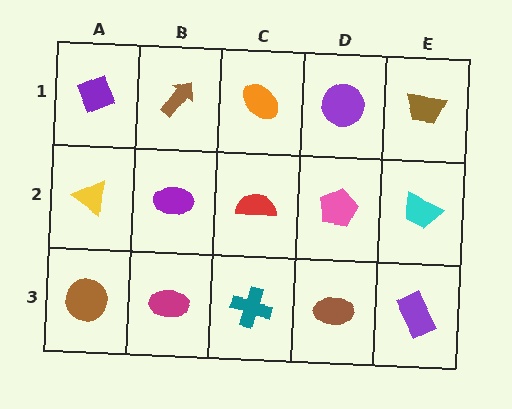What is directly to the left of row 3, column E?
A brown ellipse.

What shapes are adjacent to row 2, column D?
A purple circle (row 1, column D), a brown ellipse (row 3, column D), a red semicircle (row 2, column C), a cyan trapezoid (row 2, column E).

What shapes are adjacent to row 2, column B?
A brown arrow (row 1, column B), a magenta ellipse (row 3, column B), a yellow triangle (row 2, column A), a red semicircle (row 2, column C).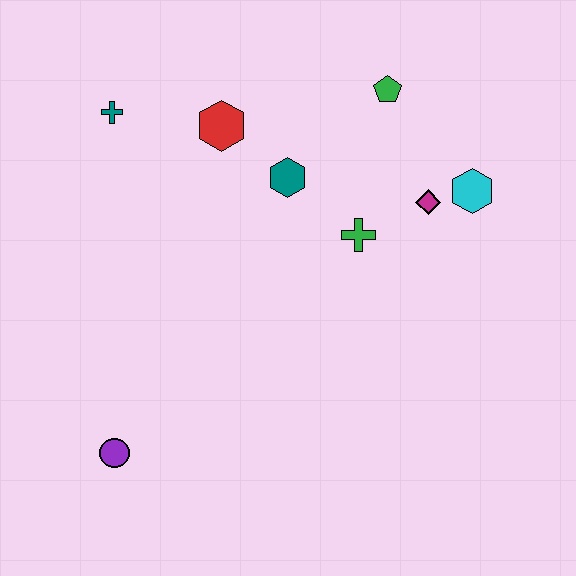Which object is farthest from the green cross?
The purple circle is farthest from the green cross.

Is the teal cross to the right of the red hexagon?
No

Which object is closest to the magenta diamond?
The cyan hexagon is closest to the magenta diamond.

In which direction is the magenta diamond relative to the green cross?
The magenta diamond is to the right of the green cross.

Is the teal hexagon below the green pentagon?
Yes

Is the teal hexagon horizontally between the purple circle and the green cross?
Yes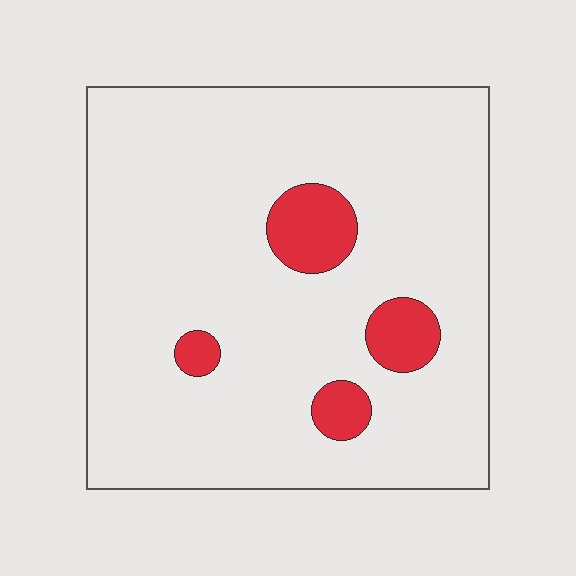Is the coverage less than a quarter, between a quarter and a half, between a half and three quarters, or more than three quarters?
Less than a quarter.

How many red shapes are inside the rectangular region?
4.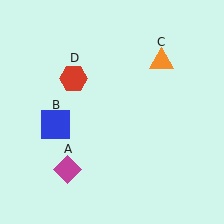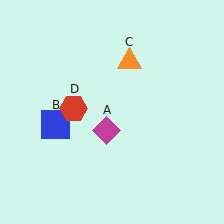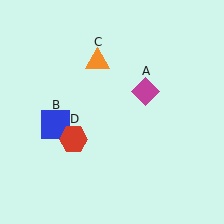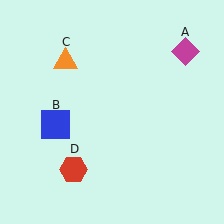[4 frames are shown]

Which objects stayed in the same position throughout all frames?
Blue square (object B) remained stationary.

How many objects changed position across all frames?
3 objects changed position: magenta diamond (object A), orange triangle (object C), red hexagon (object D).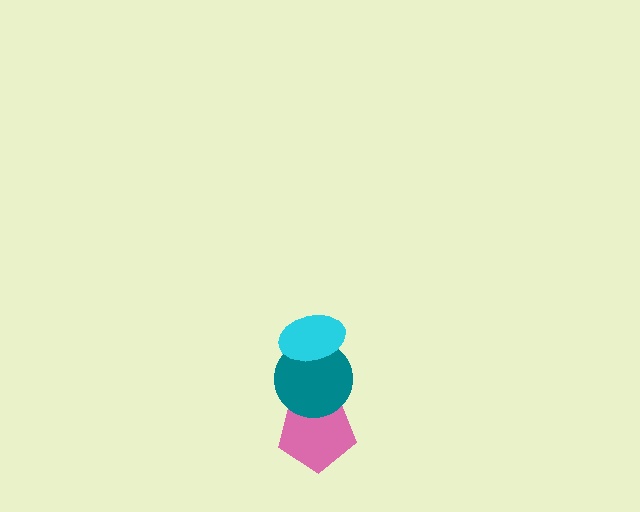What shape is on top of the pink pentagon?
The teal circle is on top of the pink pentagon.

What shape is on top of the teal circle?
The cyan ellipse is on top of the teal circle.